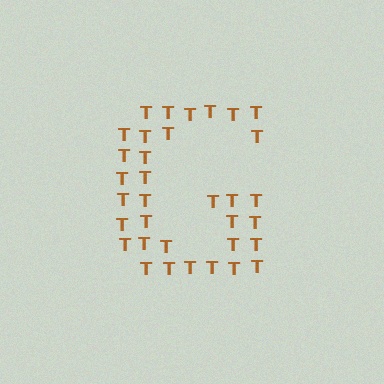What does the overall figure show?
The overall figure shows the letter G.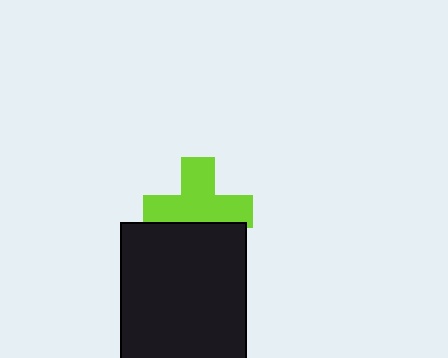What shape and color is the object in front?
The object in front is a black rectangle.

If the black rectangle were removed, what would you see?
You would see the complete lime cross.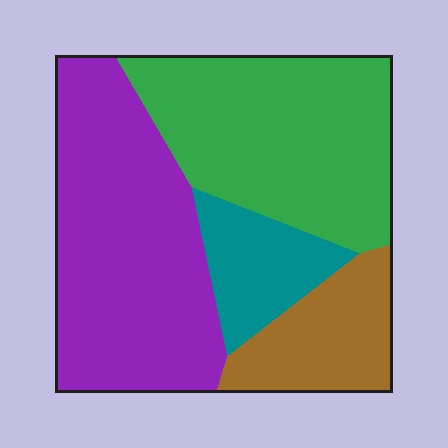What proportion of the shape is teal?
Teal covers about 10% of the shape.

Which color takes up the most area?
Purple, at roughly 40%.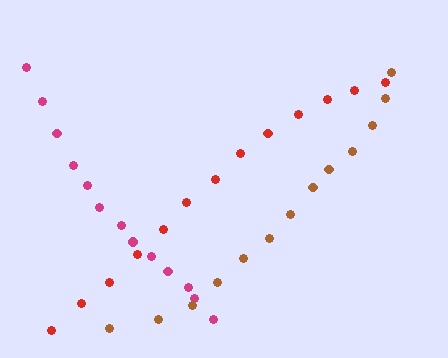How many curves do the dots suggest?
There are 3 distinct paths.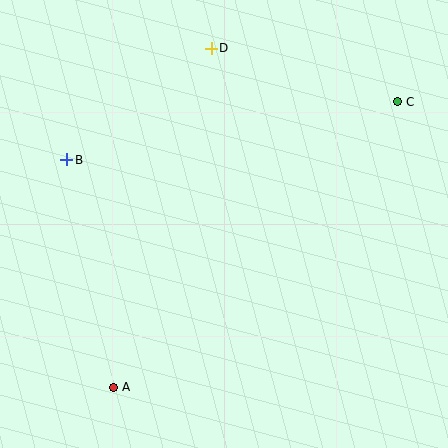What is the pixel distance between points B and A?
The distance between B and A is 232 pixels.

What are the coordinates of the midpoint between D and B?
The midpoint between D and B is at (139, 104).